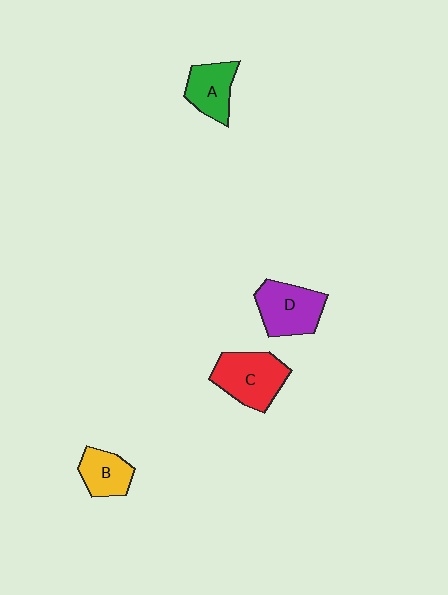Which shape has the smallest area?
Shape B (yellow).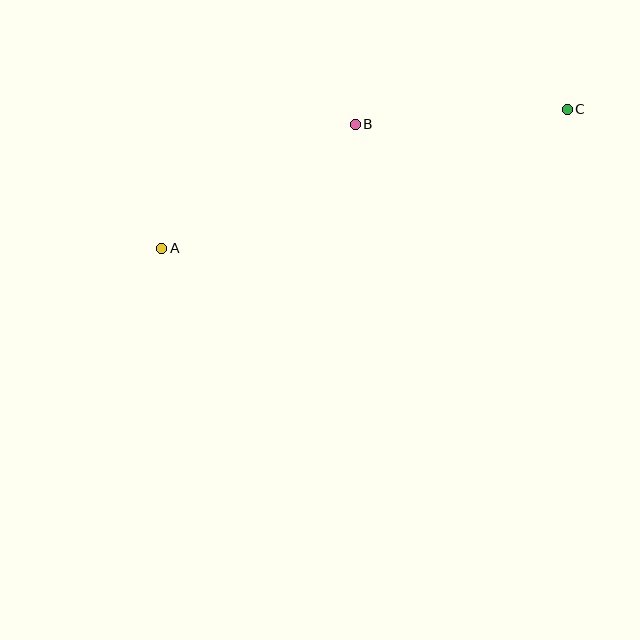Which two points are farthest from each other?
Points A and C are farthest from each other.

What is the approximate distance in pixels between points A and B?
The distance between A and B is approximately 230 pixels.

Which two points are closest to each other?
Points B and C are closest to each other.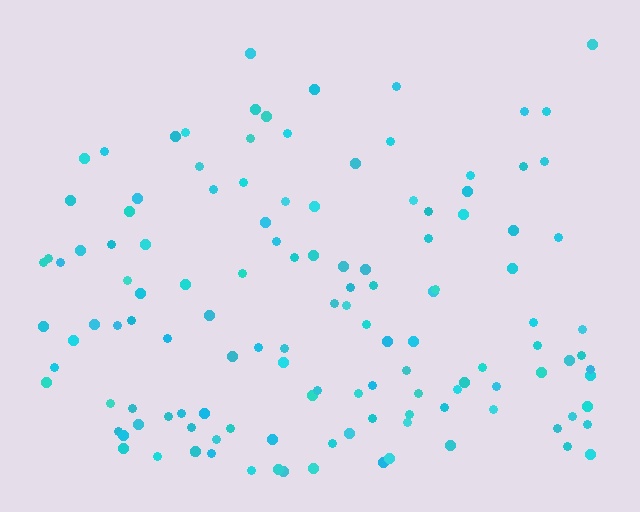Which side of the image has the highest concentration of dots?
The bottom.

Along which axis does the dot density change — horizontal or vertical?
Vertical.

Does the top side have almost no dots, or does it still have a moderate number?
Still a moderate number, just noticeably fewer than the bottom.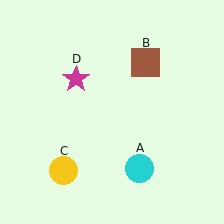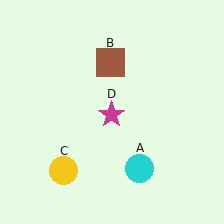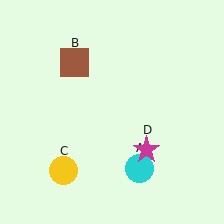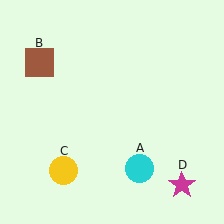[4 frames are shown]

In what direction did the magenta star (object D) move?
The magenta star (object D) moved down and to the right.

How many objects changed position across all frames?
2 objects changed position: brown square (object B), magenta star (object D).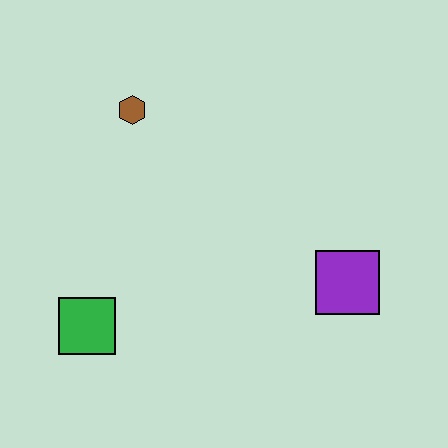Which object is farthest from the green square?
The purple square is farthest from the green square.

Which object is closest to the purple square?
The green square is closest to the purple square.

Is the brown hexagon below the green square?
No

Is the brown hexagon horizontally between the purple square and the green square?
Yes